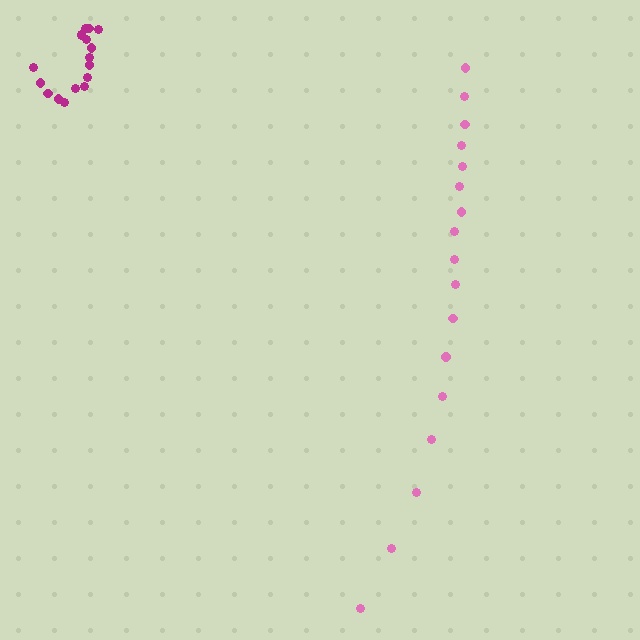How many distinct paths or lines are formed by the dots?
There are 2 distinct paths.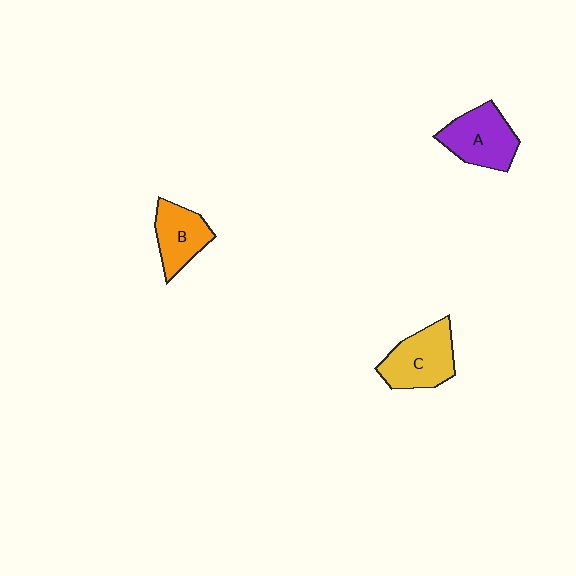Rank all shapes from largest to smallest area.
From largest to smallest: C (yellow), A (purple), B (orange).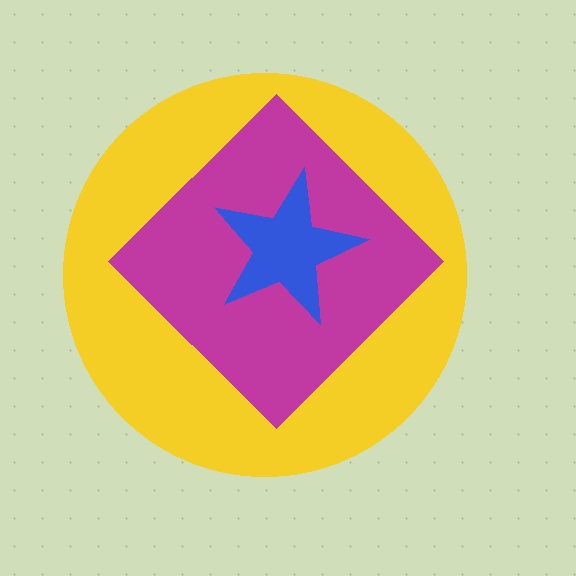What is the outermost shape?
The yellow circle.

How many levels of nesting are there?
3.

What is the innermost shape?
The blue star.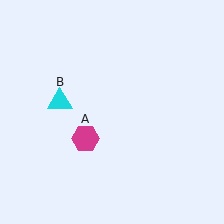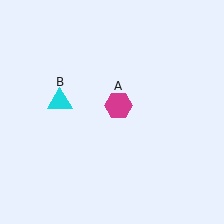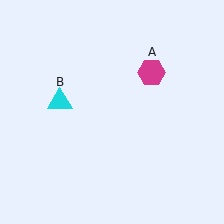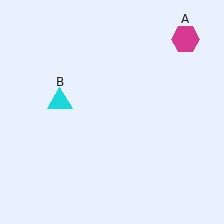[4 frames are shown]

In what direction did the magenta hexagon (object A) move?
The magenta hexagon (object A) moved up and to the right.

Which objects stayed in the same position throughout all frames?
Cyan triangle (object B) remained stationary.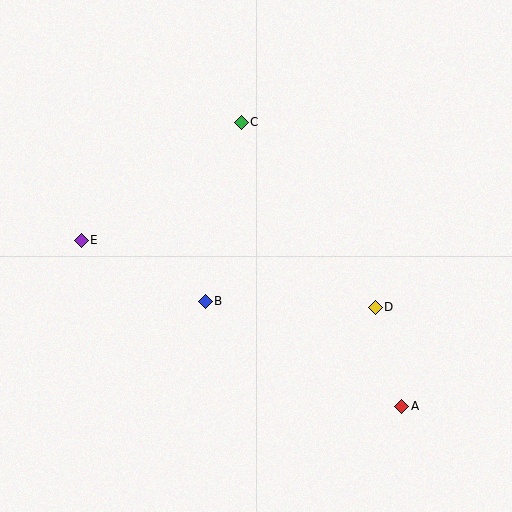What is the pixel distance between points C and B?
The distance between C and B is 182 pixels.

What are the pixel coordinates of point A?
Point A is at (402, 406).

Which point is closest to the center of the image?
Point B at (205, 301) is closest to the center.